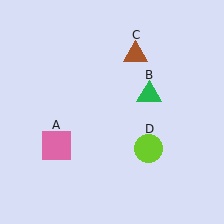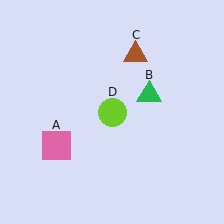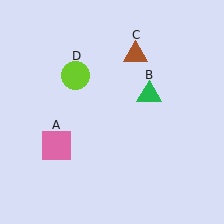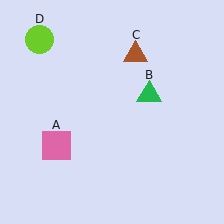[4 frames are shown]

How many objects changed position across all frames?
1 object changed position: lime circle (object D).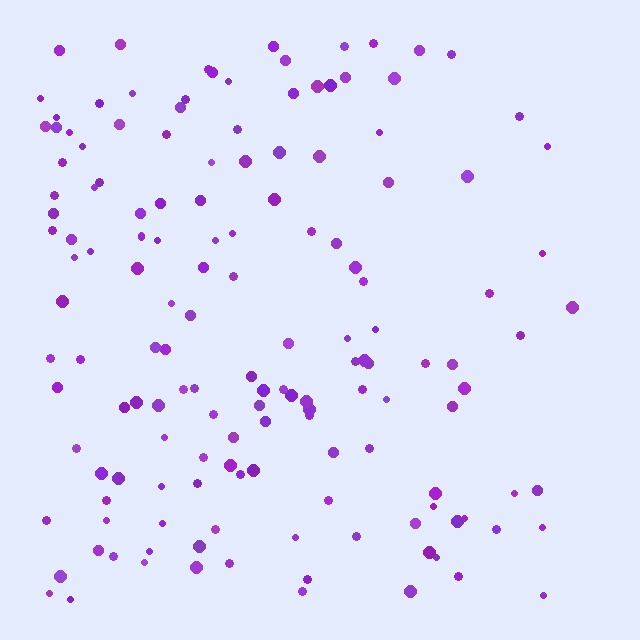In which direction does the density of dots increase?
From right to left, with the left side densest.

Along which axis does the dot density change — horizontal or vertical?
Horizontal.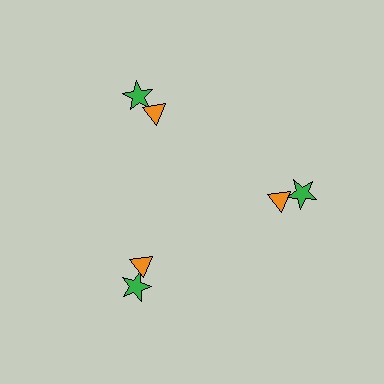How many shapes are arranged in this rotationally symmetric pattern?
There are 6 shapes, arranged in 3 groups of 2.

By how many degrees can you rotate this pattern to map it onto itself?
The pattern maps onto itself every 120 degrees of rotation.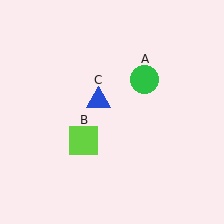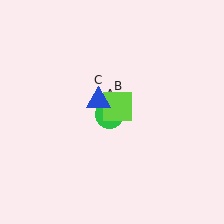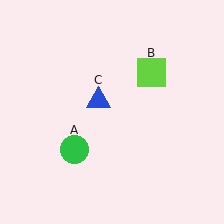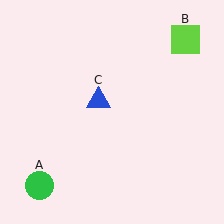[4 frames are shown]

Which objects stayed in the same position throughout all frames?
Blue triangle (object C) remained stationary.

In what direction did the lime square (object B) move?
The lime square (object B) moved up and to the right.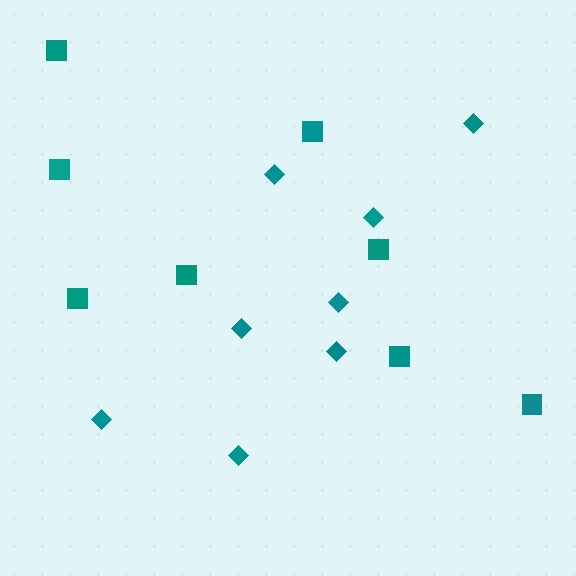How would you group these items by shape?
There are 2 groups: one group of diamonds (8) and one group of squares (8).